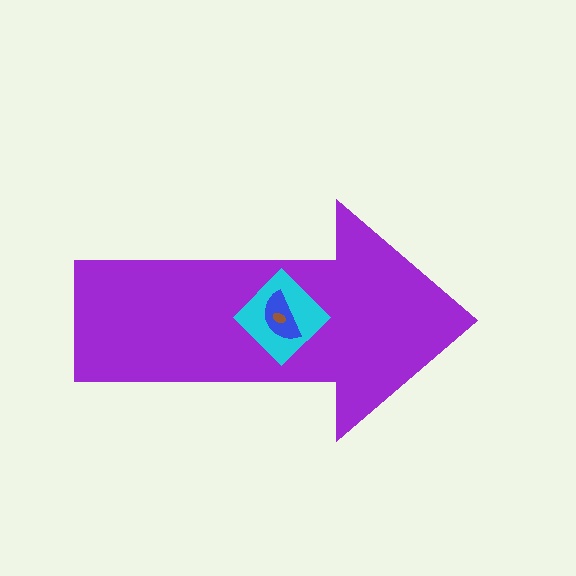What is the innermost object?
The brown ellipse.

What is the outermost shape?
The purple arrow.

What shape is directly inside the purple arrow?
The cyan diamond.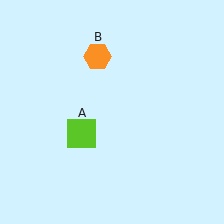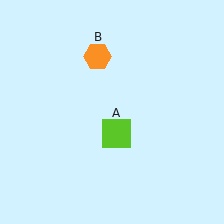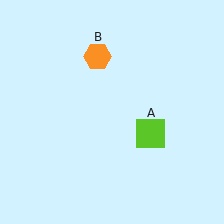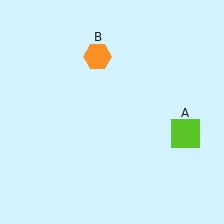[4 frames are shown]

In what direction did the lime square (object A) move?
The lime square (object A) moved right.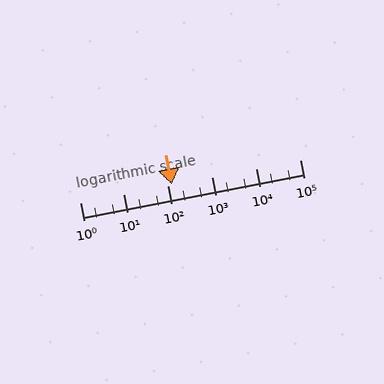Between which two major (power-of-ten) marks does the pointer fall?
The pointer is between 100 and 1000.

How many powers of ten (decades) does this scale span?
The scale spans 5 decades, from 1 to 100000.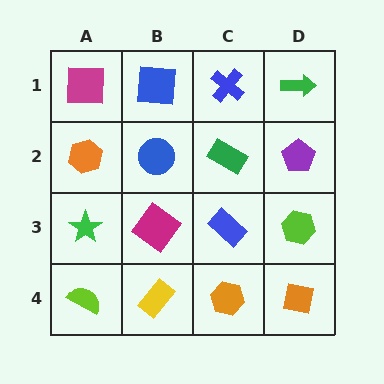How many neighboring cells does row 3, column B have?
4.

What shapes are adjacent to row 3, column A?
An orange hexagon (row 2, column A), a lime semicircle (row 4, column A), a magenta diamond (row 3, column B).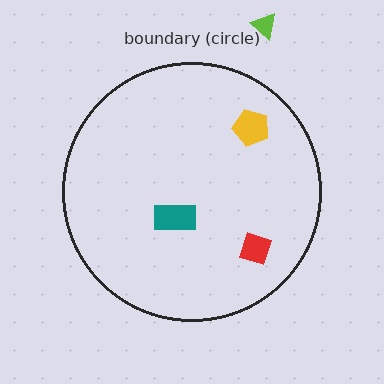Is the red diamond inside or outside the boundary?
Inside.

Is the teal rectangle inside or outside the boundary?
Inside.